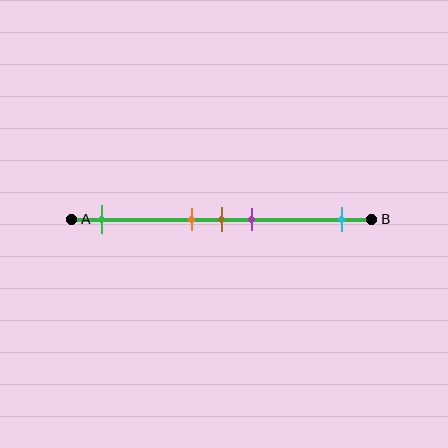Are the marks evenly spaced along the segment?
No, the marks are not evenly spaced.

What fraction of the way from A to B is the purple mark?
The purple mark is approximately 60% (0.6) of the way from A to B.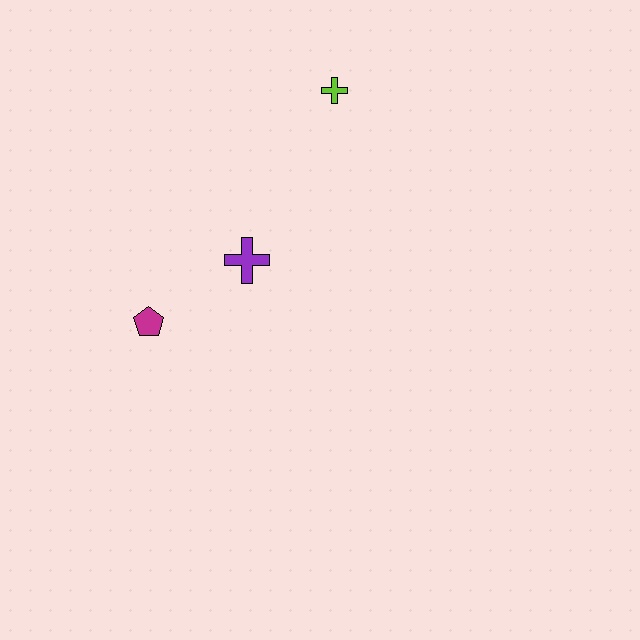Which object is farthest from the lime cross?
The magenta pentagon is farthest from the lime cross.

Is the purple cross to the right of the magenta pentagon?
Yes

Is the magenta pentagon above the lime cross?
No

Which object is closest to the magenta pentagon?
The purple cross is closest to the magenta pentagon.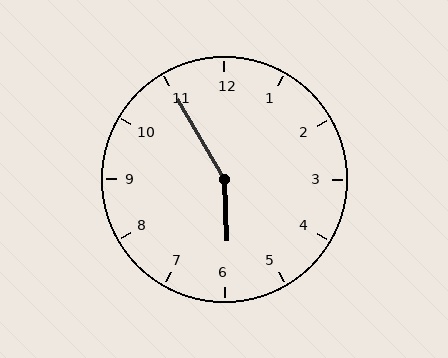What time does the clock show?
5:55.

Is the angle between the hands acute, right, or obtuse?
It is obtuse.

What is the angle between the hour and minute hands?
Approximately 152 degrees.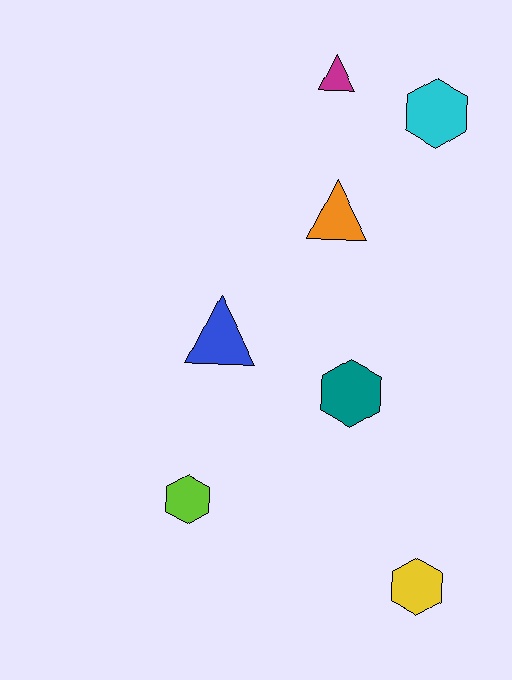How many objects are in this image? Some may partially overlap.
There are 7 objects.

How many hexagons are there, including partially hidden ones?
There are 4 hexagons.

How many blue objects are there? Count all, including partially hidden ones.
There is 1 blue object.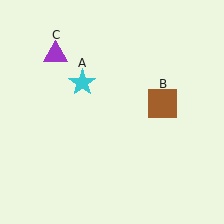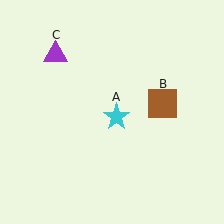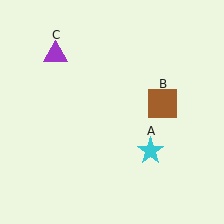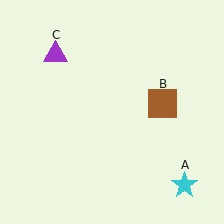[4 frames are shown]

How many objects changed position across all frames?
1 object changed position: cyan star (object A).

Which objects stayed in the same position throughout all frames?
Brown square (object B) and purple triangle (object C) remained stationary.